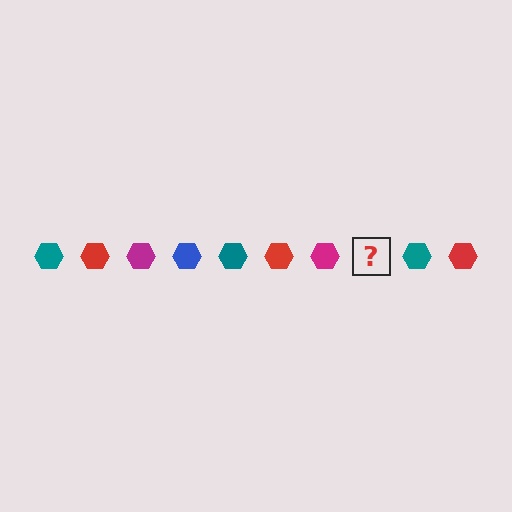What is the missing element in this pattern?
The missing element is a blue hexagon.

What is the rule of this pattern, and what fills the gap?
The rule is that the pattern cycles through teal, red, magenta, blue hexagons. The gap should be filled with a blue hexagon.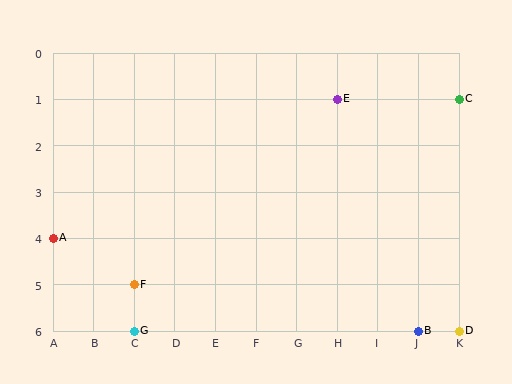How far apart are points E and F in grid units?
Points E and F are 5 columns and 4 rows apart (about 6.4 grid units diagonally).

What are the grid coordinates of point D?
Point D is at grid coordinates (K, 6).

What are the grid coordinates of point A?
Point A is at grid coordinates (A, 4).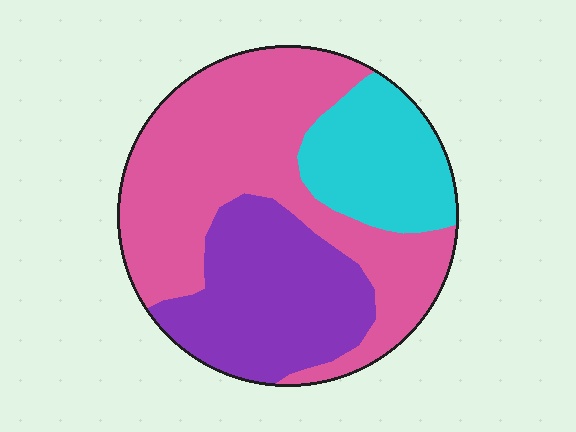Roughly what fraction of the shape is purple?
Purple covers 29% of the shape.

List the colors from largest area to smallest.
From largest to smallest: pink, purple, cyan.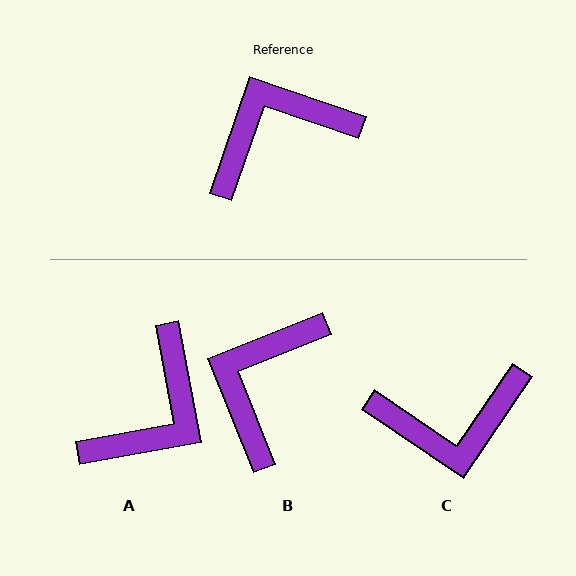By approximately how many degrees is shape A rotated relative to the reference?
Approximately 151 degrees clockwise.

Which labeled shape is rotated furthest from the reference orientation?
C, about 165 degrees away.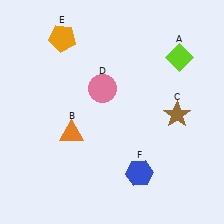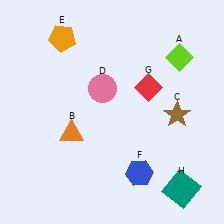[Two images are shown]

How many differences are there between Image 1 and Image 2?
There are 2 differences between the two images.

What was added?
A red diamond (G), a teal square (H) were added in Image 2.